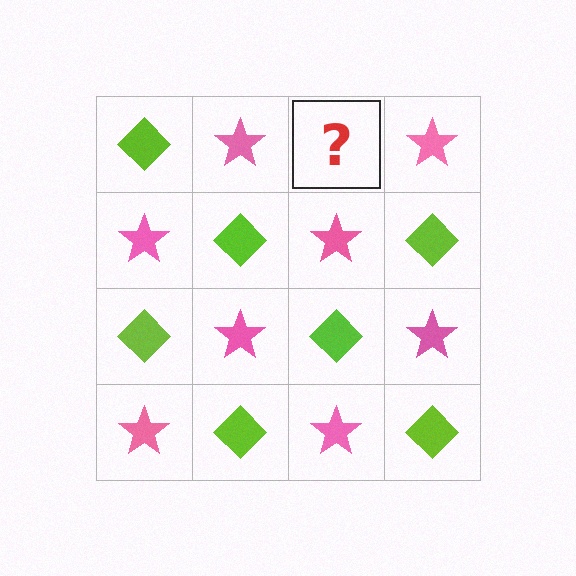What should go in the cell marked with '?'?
The missing cell should contain a lime diamond.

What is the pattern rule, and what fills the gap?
The rule is that it alternates lime diamond and pink star in a checkerboard pattern. The gap should be filled with a lime diamond.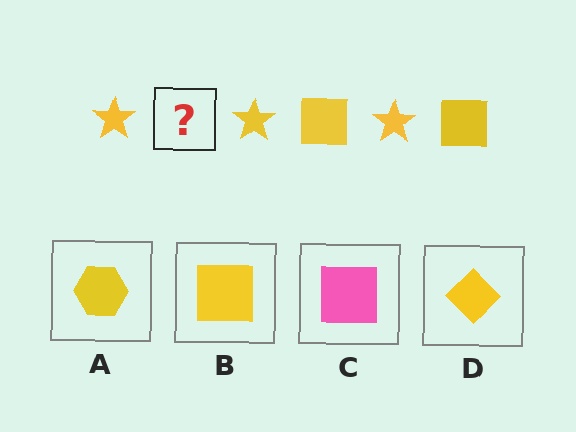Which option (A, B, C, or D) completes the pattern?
B.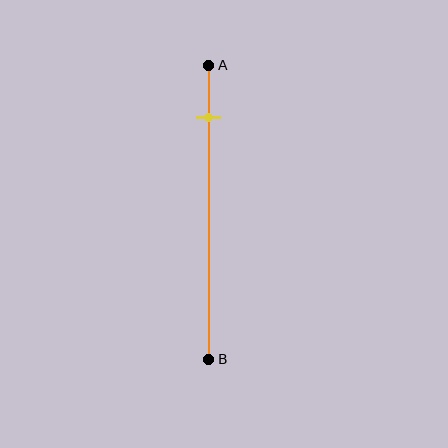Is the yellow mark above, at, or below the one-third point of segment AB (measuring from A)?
The yellow mark is above the one-third point of segment AB.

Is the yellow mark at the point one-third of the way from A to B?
No, the mark is at about 20% from A, not at the 33% one-third point.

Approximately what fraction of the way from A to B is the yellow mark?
The yellow mark is approximately 20% of the way from A to B.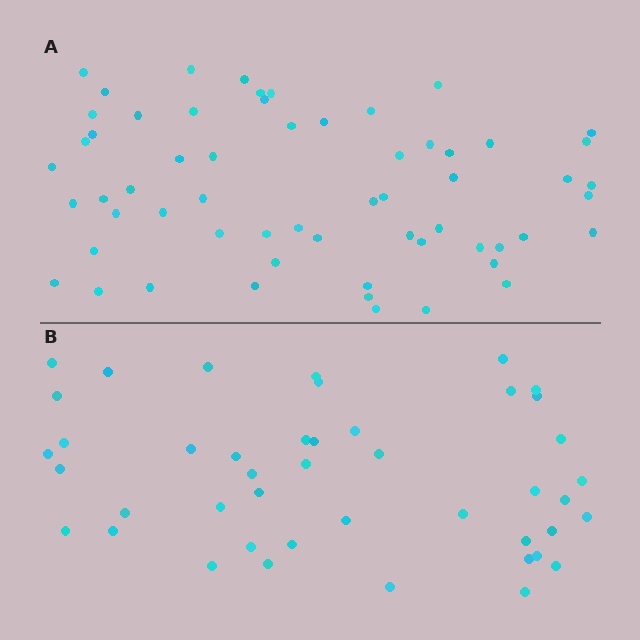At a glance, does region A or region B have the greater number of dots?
Region A (the top region) has more dots.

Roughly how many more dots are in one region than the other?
Region A has approximately 15 more dots than region B.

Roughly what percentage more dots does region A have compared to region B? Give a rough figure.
About 35% more.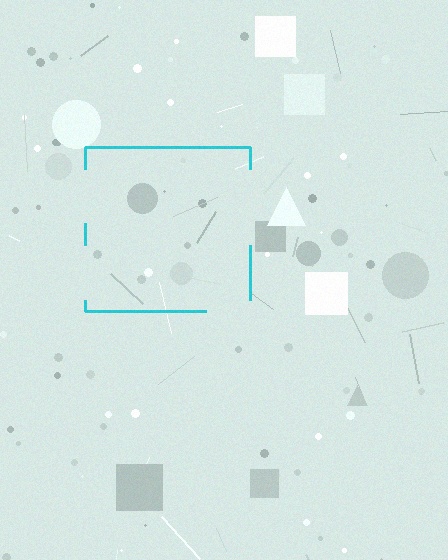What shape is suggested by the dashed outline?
The dashed outline suggests a square.